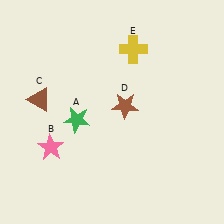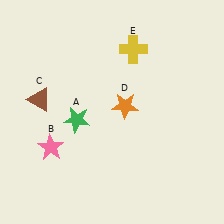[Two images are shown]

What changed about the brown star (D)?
In Image 1, D is brown. In Image 2, it changed to orange.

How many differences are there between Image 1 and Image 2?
There is 1 difference between the two images.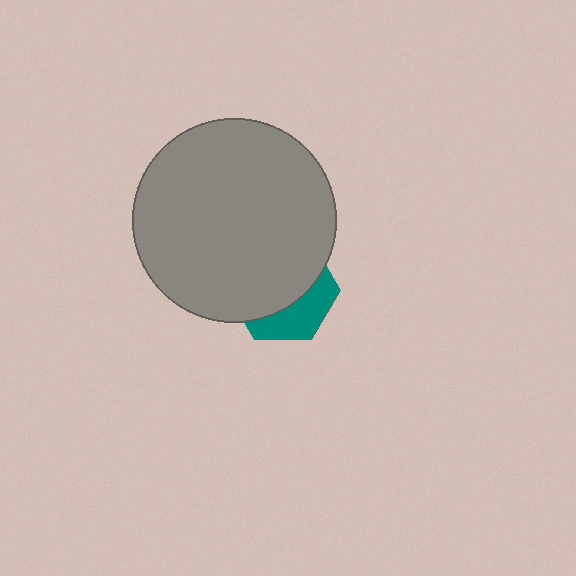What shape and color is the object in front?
The object in front is a gray circle.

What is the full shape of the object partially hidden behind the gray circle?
The partially hidden object is a teal hexagon.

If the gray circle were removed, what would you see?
You would see the complete teal hexagon.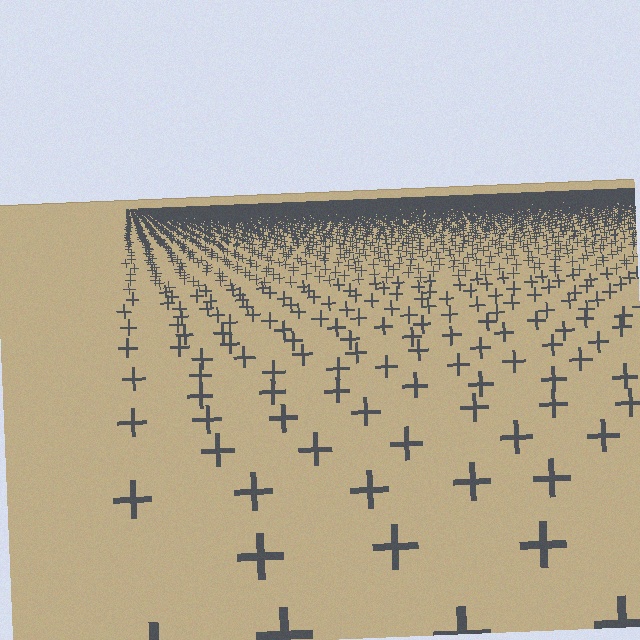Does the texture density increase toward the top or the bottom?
Density increases toward the top.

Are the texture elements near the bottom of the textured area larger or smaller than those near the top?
Larger. Near the bottom, elements are closer to the viewer and appear at a bigger on-screen size.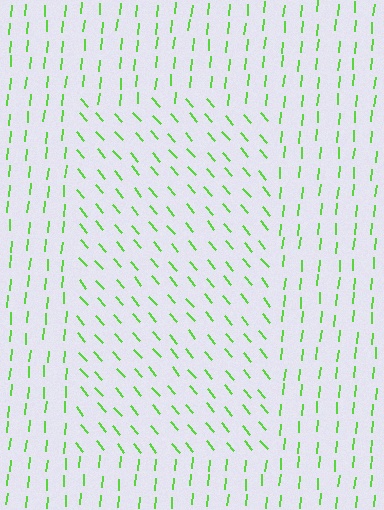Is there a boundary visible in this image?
Yes, there is a texture boundary formed by a change in line orientation.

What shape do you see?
I see a rectangle.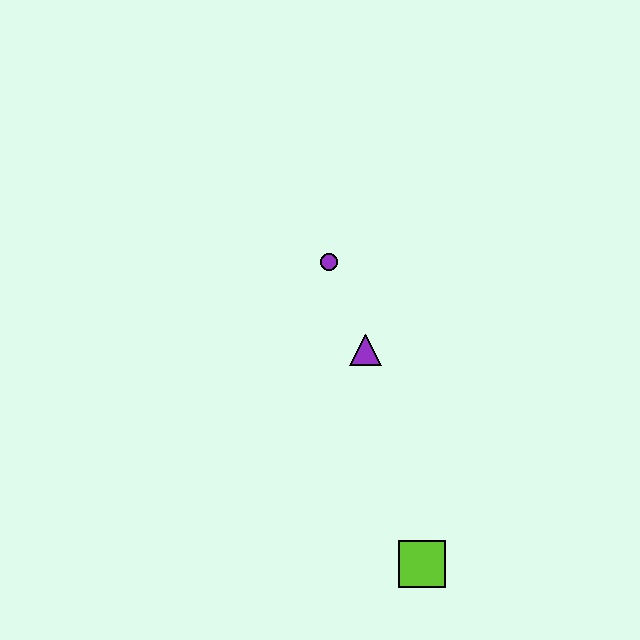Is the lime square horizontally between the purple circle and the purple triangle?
No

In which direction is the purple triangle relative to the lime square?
The purple triangle is above the lime square.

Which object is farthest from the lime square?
The purple circle is farthest from the lime square.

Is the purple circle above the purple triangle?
Yes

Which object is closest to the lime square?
The purple triangle is closest to the lime square.